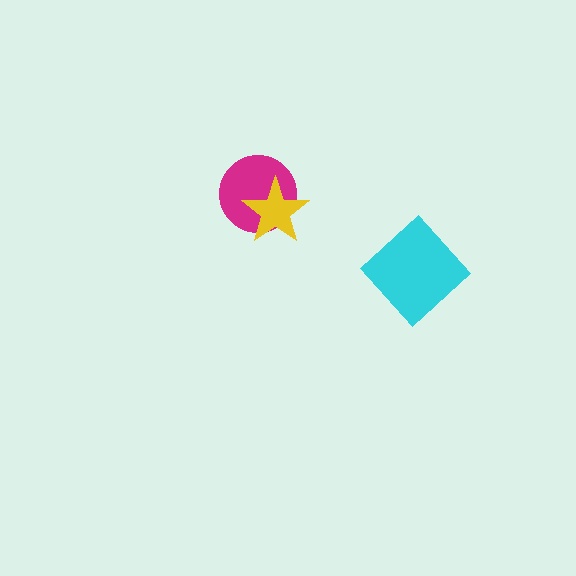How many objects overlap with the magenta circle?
1 object overlaps with the magenta circle.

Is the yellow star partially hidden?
No, no other shape covers it.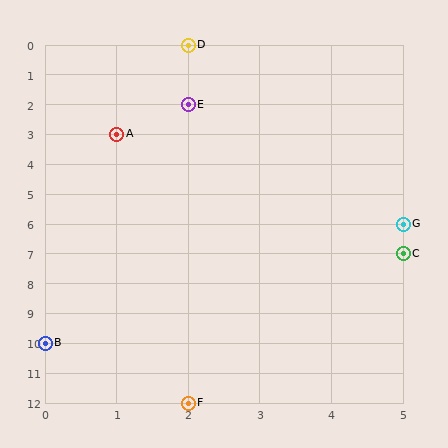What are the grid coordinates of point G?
Point G is at grid coordinates (5, 6).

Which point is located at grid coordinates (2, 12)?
Point F is at (2, 12).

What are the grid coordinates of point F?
Point F is at grid coordinates (2, 12).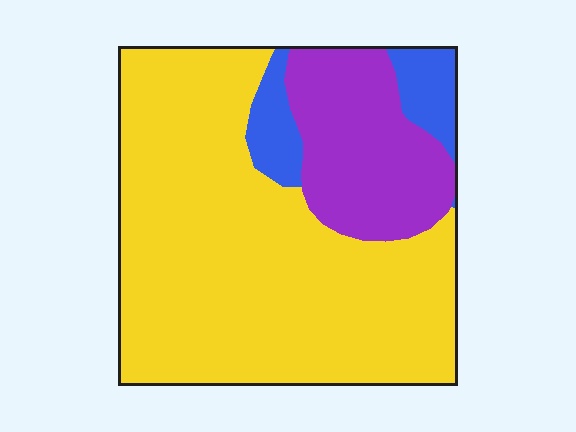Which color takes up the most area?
Yellow, at roughly 70%.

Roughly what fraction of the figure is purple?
Purple takes up about one fifth (1/5) of the figure.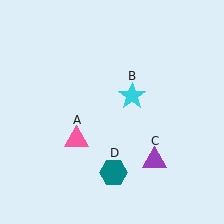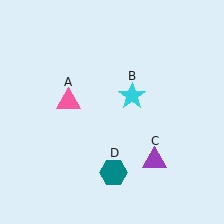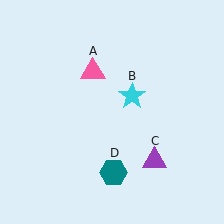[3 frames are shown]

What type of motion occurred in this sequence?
The pink triangle (object A) rotated clockwise around the center of the scene.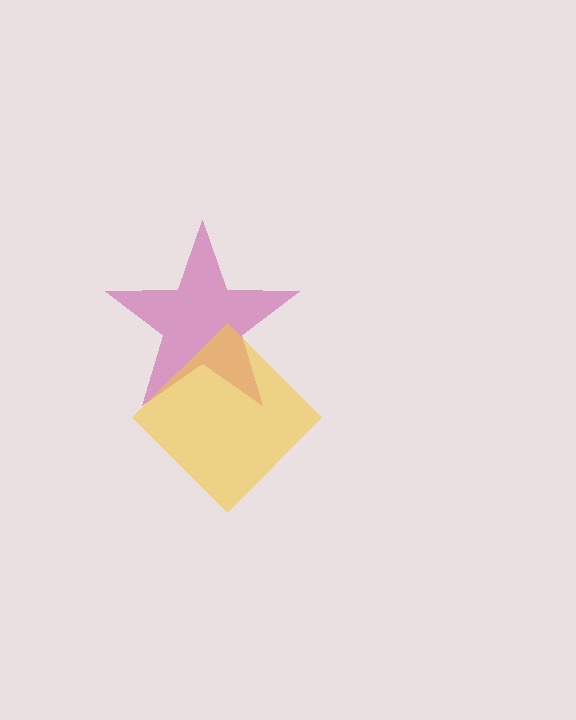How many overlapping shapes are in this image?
There are 2 overlapping shapes in the image.